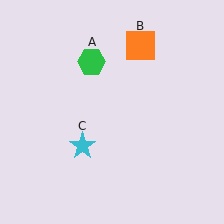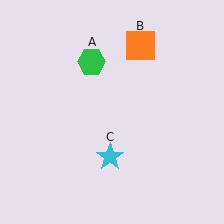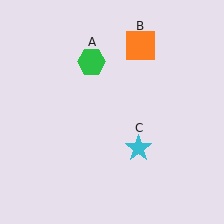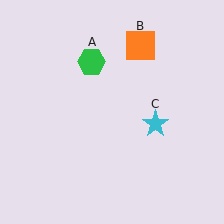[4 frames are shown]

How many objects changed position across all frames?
1 object changed position: cyan star (object C).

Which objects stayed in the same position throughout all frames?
Green hexagon (object A) and orange square (object B) remained stationary.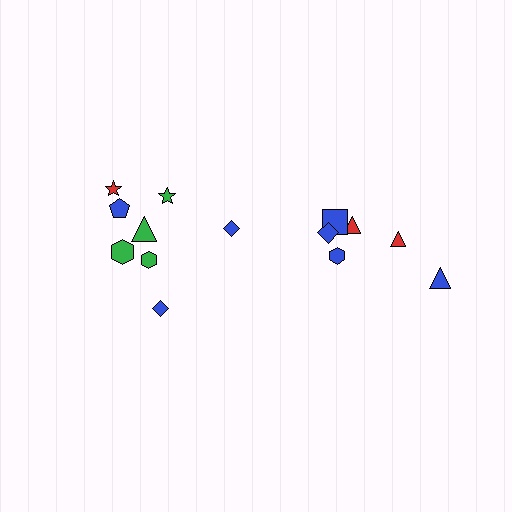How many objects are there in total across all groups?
There are 14 objects.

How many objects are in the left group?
There are 8 objects.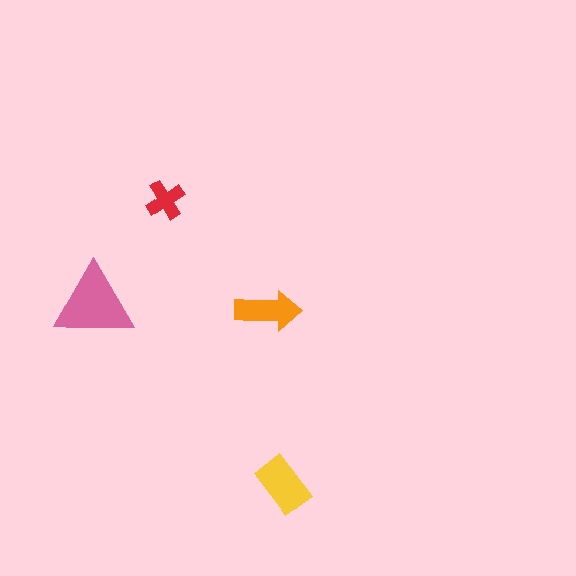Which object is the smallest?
The red cross.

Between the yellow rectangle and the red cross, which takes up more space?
The yellow rectangle.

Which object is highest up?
The red cross is topmost.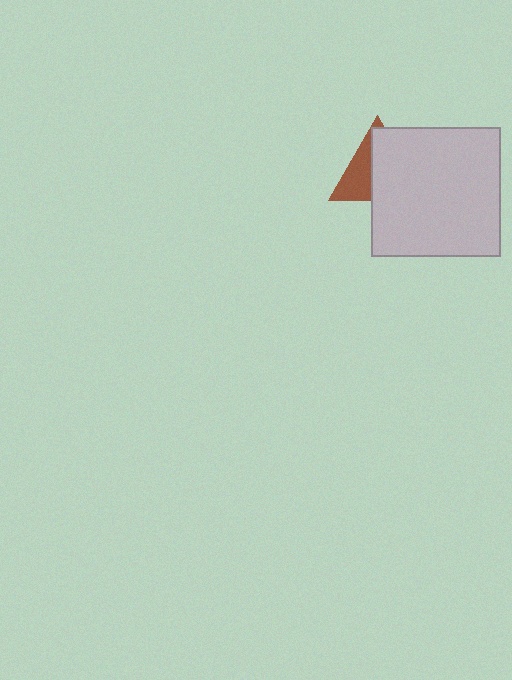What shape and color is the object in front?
The object in front is a light gray square.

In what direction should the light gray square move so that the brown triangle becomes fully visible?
The light gray square should move right. That is the shortest direction to clear the overlap and leave the brown triangle fully visible.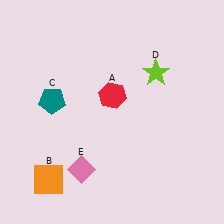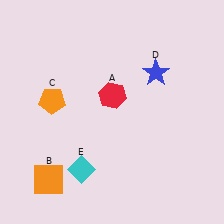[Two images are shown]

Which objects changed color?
C changed from teal to orange. D changed from lime to blue. E changed from pink to cyan.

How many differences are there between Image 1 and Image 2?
There are 3 differences between the two images.